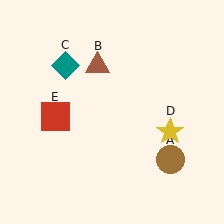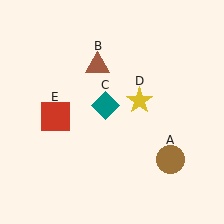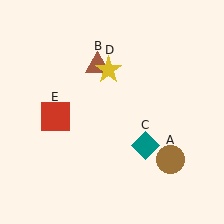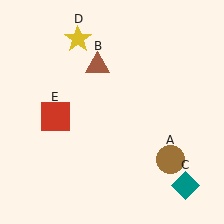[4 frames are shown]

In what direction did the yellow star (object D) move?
The yellow star (object D) moved up and to the left.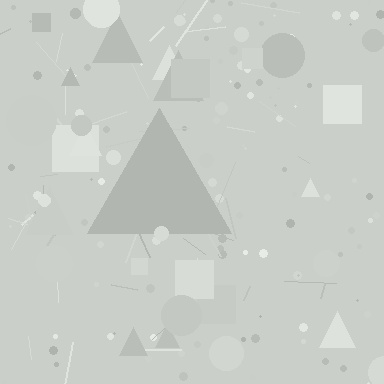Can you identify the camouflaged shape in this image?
The camouflaged shape is a triangle.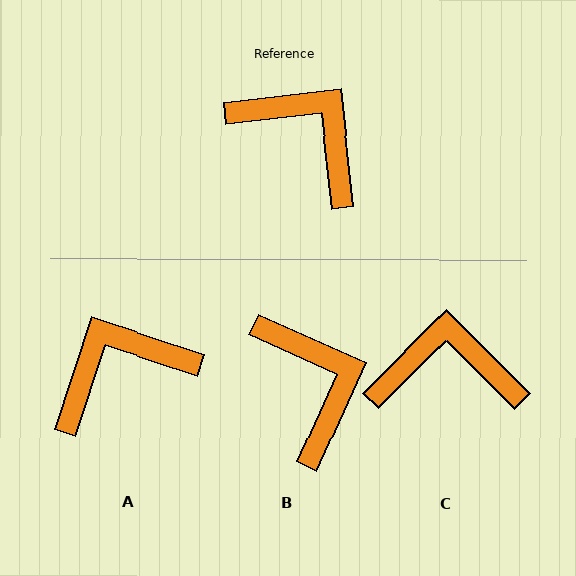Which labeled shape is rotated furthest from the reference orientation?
A, about 65 degrees away.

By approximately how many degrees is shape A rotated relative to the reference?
Approximately 65 degrees counter-clockwise.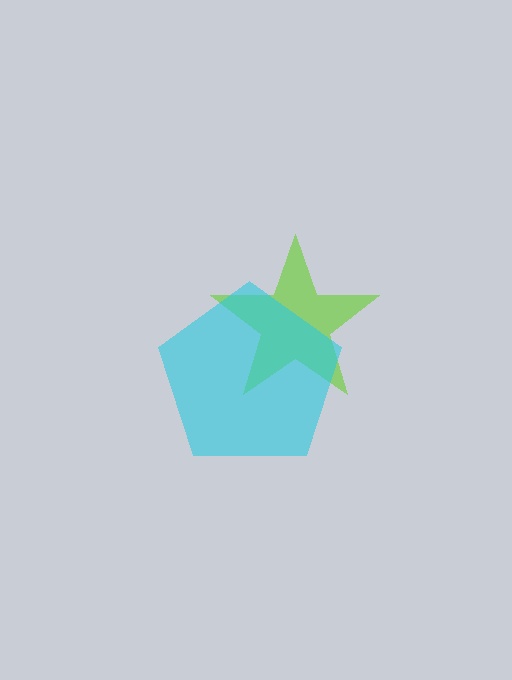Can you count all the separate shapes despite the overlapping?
Yes, there are 2 separate shapes.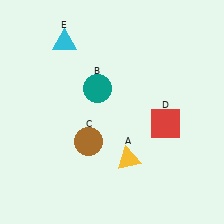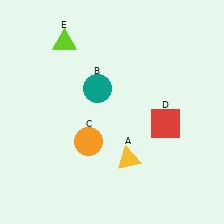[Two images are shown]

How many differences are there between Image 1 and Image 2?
There are 2 differences between the two images.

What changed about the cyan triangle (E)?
In Image 1, E is cyan. In Image 2, it changed to lime.